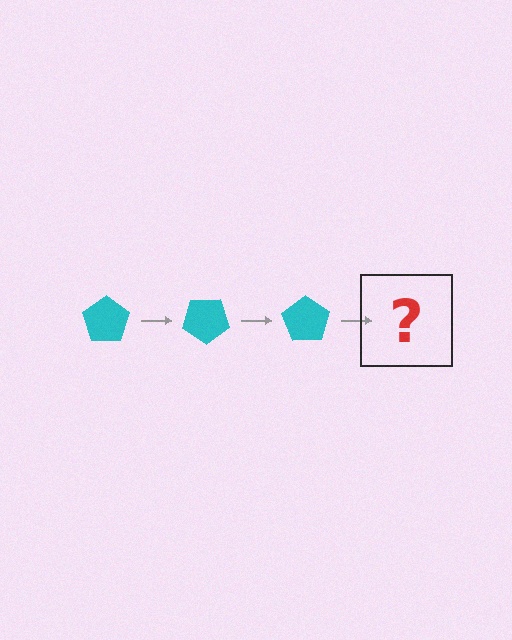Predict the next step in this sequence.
The next step is a cyan pentagon rotated 105 degrees.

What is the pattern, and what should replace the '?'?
The pattern is that the pentagon rotates 35 degrees each step. The '?' should be a cyan pentagon rotated 105 degrees.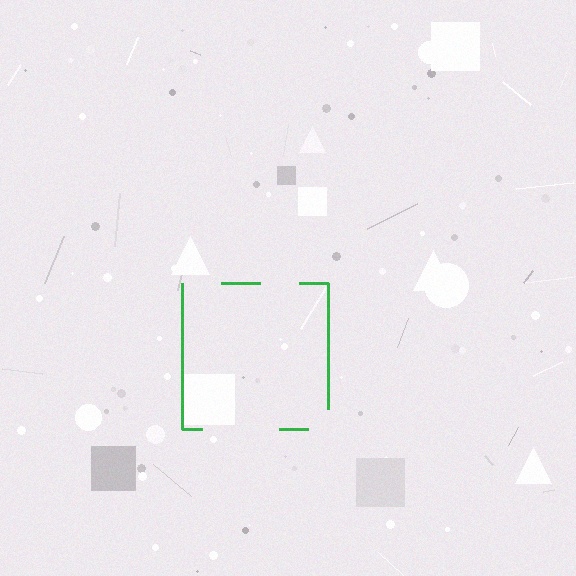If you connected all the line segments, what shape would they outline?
They would outline a square.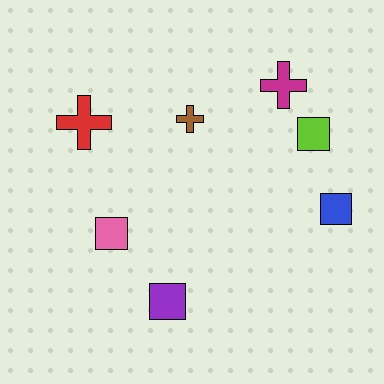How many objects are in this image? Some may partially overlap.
There are 7 objects.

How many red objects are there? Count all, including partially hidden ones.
There is 1 red object.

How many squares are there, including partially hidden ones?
There are 4 squares.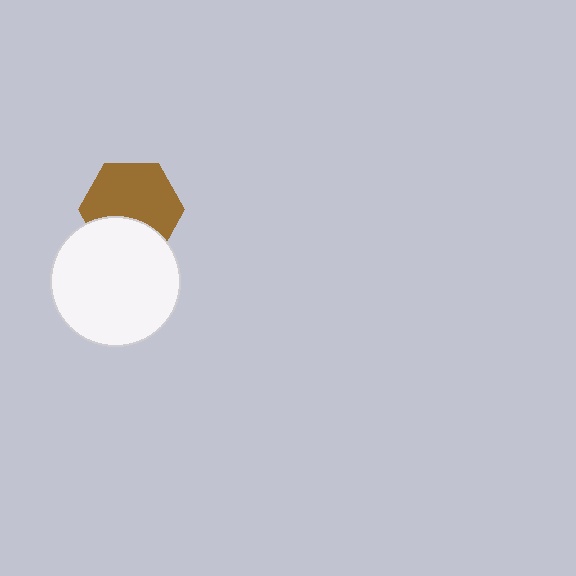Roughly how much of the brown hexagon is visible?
Most of it is visible (roughly 67%).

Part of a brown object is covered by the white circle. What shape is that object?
It is a hexagon.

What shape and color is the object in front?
The object in front is a white circle.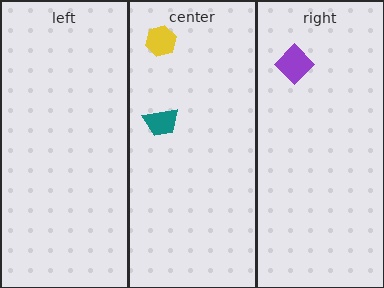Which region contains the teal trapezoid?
The center region.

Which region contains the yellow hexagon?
The center region.